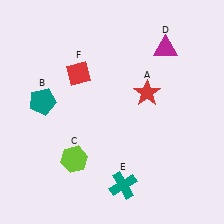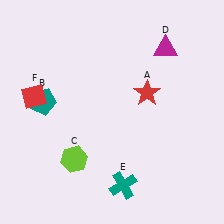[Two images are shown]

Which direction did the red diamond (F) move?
The red diamond (F) moved left.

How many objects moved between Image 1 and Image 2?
1 object moved between the two images.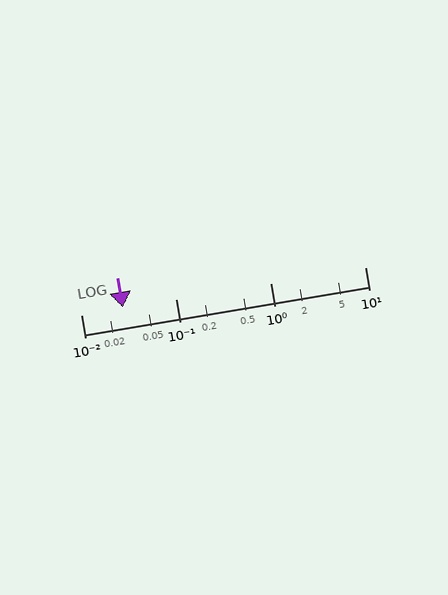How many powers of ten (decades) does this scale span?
The scale spans 3 decades, from 0.01 to 10.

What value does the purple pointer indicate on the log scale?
The pointer indicates approximately 0.028.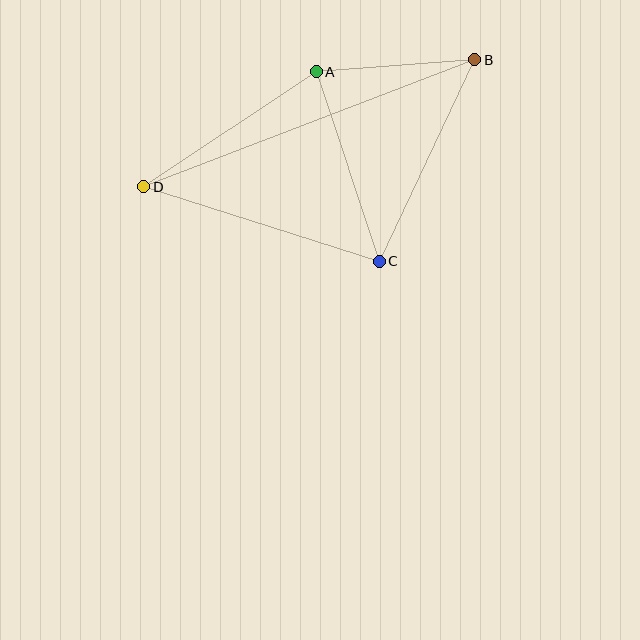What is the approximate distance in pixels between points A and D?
The distance between A and D is approximately 207 pixels.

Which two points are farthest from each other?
Points B and D are farthest from each other.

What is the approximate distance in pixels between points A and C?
The distance between A and C is approximately 200 pixels.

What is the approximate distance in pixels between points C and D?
The distance between C and D is approximately 247 pixels.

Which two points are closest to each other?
Points A and B are closest to each other.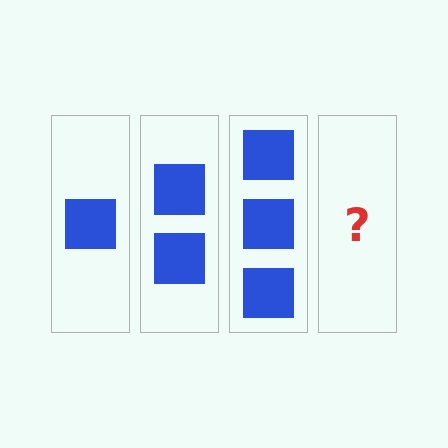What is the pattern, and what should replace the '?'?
The pattern is that each step adds one more square. The '?' should be 4 squares.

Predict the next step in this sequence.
The next step is 4 squares.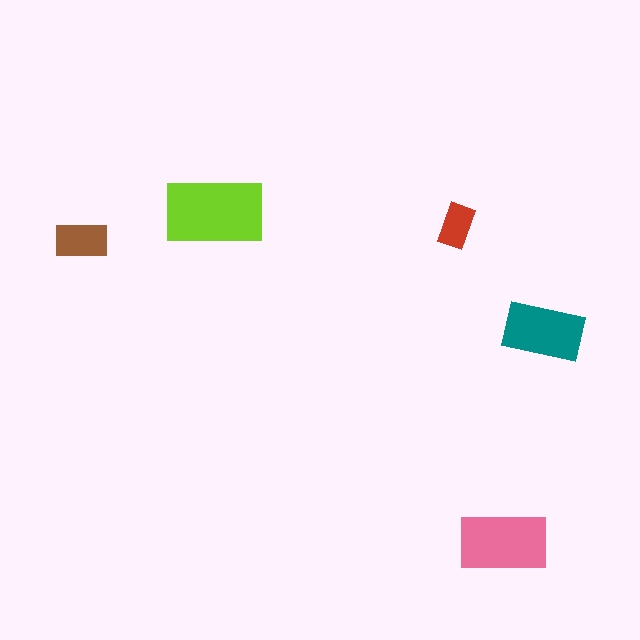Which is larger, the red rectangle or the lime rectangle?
The lime one.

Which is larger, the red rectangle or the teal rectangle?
The teal one.